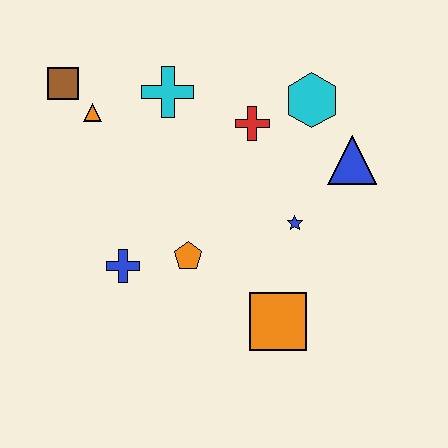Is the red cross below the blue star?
No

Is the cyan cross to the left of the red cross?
Yes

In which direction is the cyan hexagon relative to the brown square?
The cyan hexagon is to the right of the brown square.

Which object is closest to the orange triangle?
The brown square is closest to the orange triangle.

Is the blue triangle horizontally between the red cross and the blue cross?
No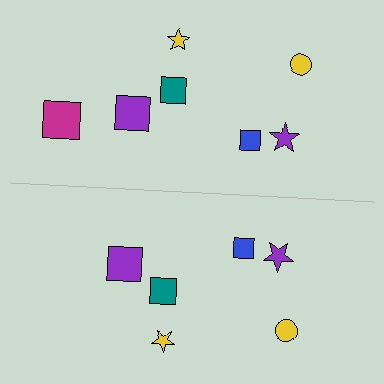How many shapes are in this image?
There are 13 shapes in this image.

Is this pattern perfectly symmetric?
No, the pattern is not perfectly symmetric. A magenta square is missing from the bottom side.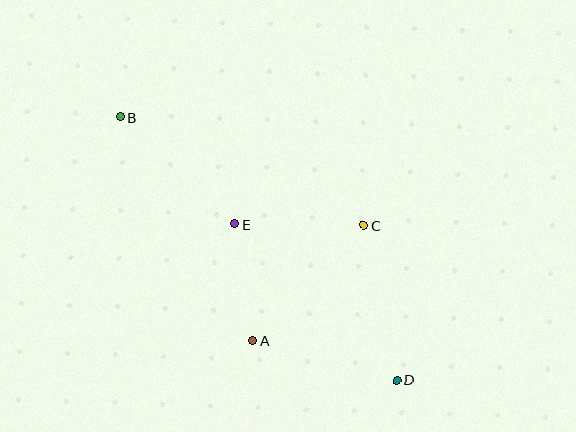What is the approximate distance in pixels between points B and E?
The distance between B and E is approximately 156 pixels.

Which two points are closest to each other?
Points A and E are closest to each other.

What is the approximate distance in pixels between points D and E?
The distance between D and E is approximately 225 pixels.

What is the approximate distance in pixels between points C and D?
The distance between C and D is approximately 158 pixels.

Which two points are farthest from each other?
Points B and D are farthest from each other.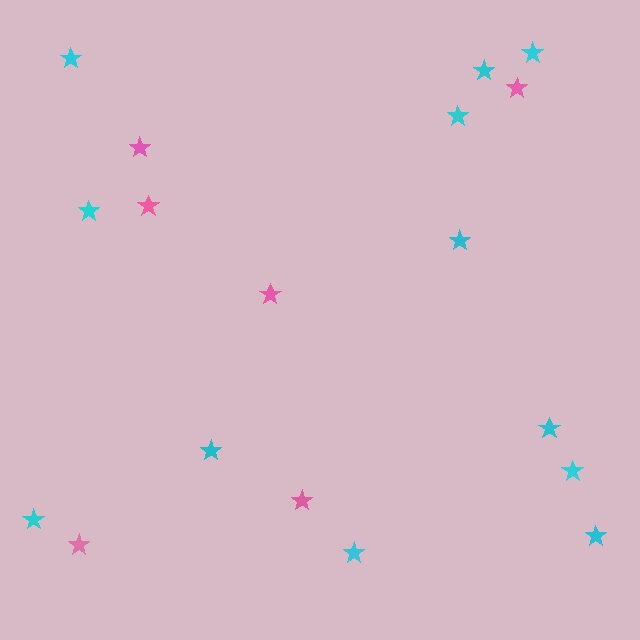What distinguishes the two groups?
There are 2 groups: one group of cyan stars (12) and one group of pink stars (6).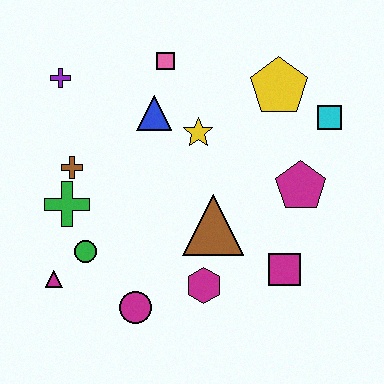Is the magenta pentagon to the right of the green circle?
Yes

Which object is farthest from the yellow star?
The magenta triangle is farthest from the yellow star.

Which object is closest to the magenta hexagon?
The brown triangle is closest to the magenta hexagon.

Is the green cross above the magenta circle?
Yes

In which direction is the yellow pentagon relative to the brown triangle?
The yellow pentagon is above the brown triangle.